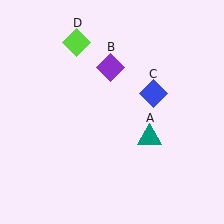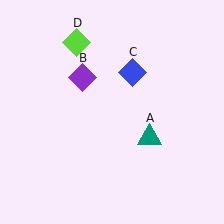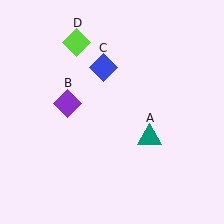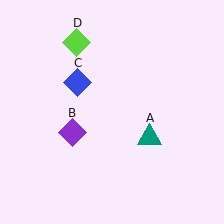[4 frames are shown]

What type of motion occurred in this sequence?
The purple diamond (object B), blue diamond (object C) rotated counterclockwise around the center of the scene.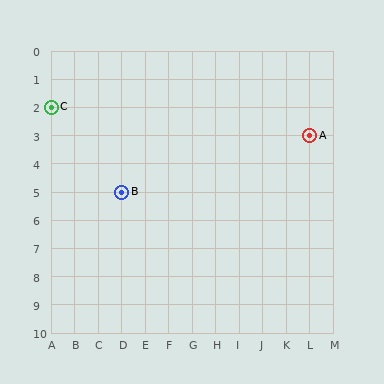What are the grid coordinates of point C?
Point C is at grid coordinates (A, 2).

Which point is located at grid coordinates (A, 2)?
Point C is at (A, 2).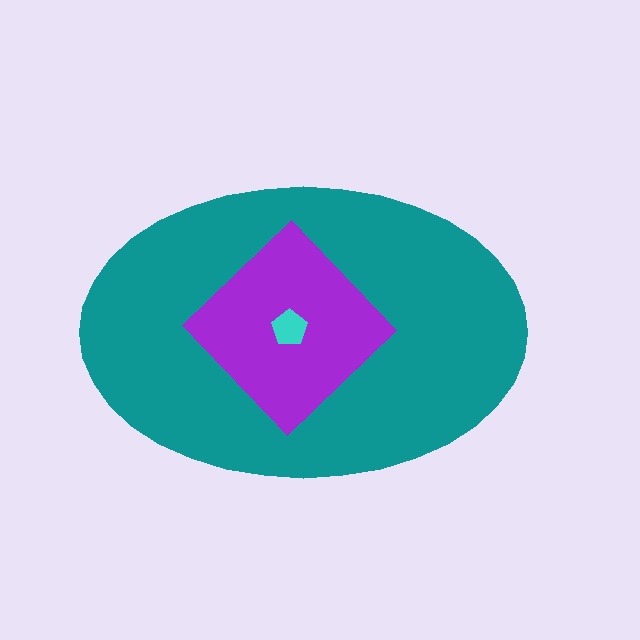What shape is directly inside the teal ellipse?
The purple diamond.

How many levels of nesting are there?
3.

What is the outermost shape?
The teal ellipse.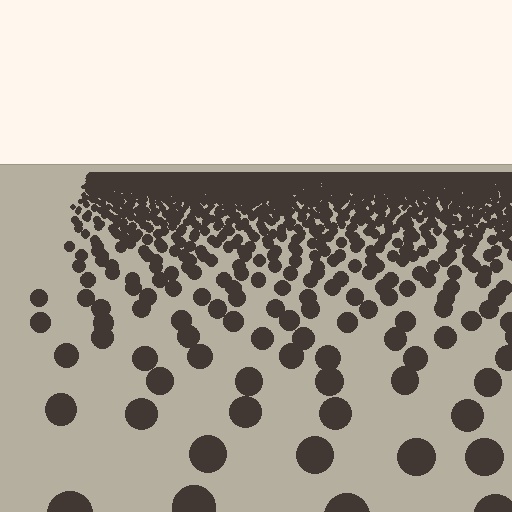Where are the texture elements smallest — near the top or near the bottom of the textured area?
Near the top.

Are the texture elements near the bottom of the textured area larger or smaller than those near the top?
Larger. Near the bottom, elements are closer to the viewer and appear at a bigger on-screen size.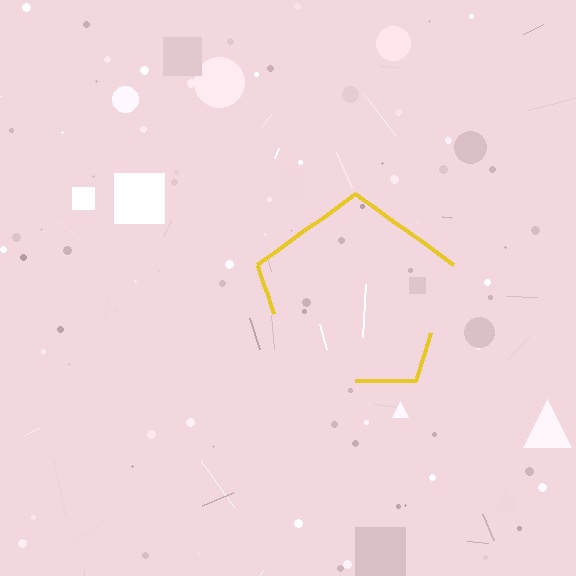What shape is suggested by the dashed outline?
The dashed outline suggests a pentagon.